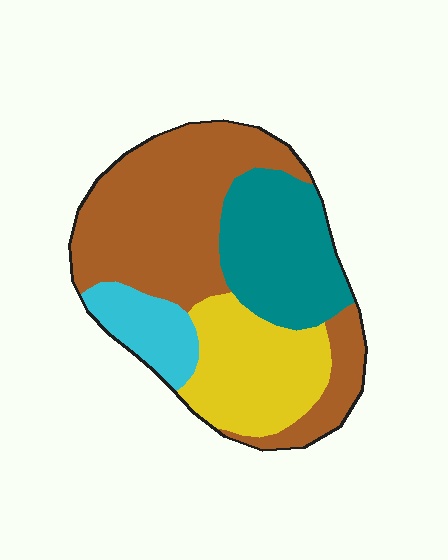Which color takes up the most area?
Brown, at roughly 45%.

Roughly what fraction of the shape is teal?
Teal takes up between a sixth and a third of the shape.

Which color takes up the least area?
Cyan, at roughly 10%.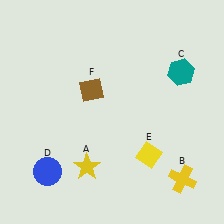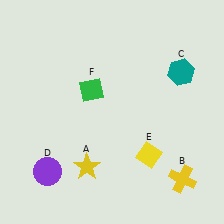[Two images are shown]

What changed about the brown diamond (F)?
In Image 1, F is brown. In Image 2, it changed to green.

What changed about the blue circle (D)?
In Image 1, D is blue. In Image 2, it changed to purple.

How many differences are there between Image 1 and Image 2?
There are 2 differences between the two images.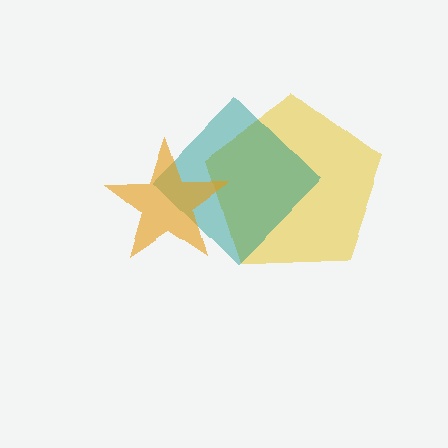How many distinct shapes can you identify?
There are 3 distinct shapes: a yellow pentagon, a teal diamond, an orange star.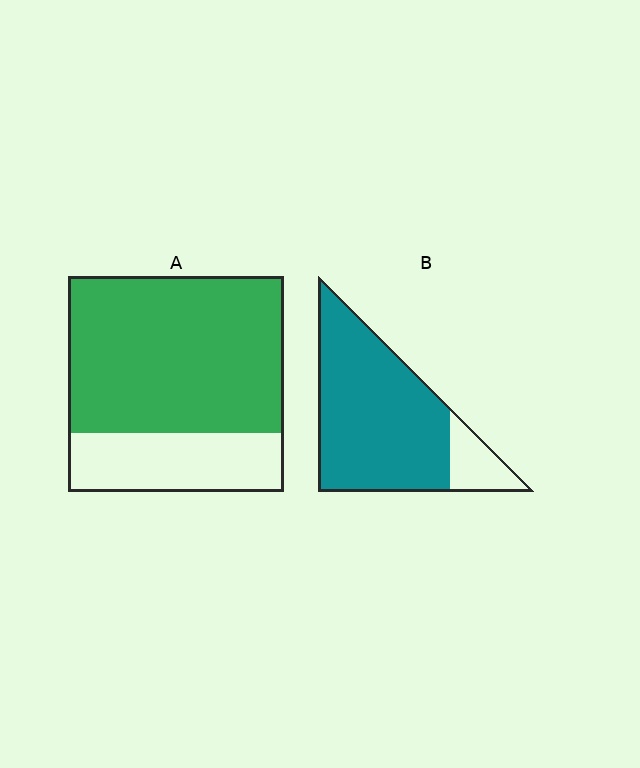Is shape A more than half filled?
Yes.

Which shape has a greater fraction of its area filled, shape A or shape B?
Shape B.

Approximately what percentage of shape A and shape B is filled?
A is approximately 75% and B is approximately 85%.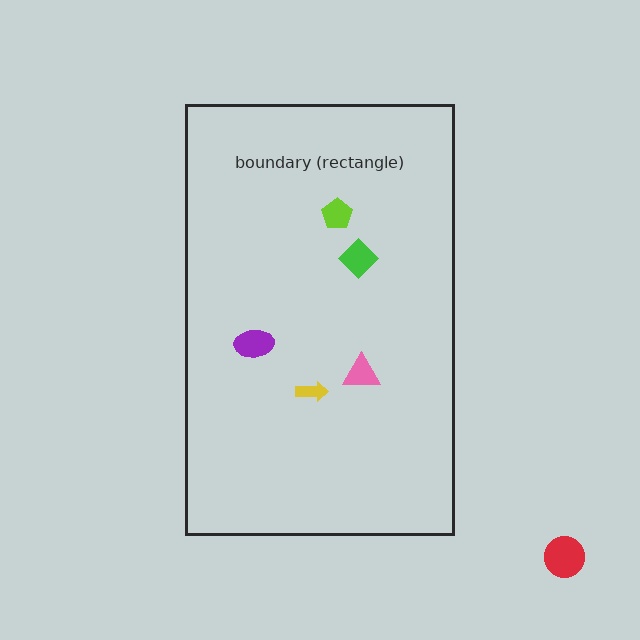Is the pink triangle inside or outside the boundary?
Inside.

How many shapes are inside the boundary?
5 inside, 1 outside.